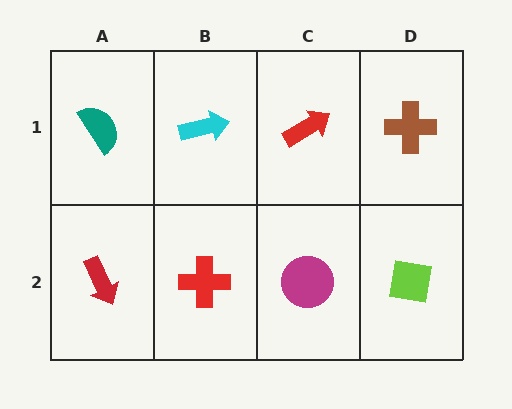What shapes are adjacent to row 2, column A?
A teal semicircle (row 1, column A), a red cross (row 2, column B).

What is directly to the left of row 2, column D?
A magenta circle.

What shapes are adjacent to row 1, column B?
A red cross (row 2, column B), a teal semicircle (row 1, column A), a red arrow (row 1, column C).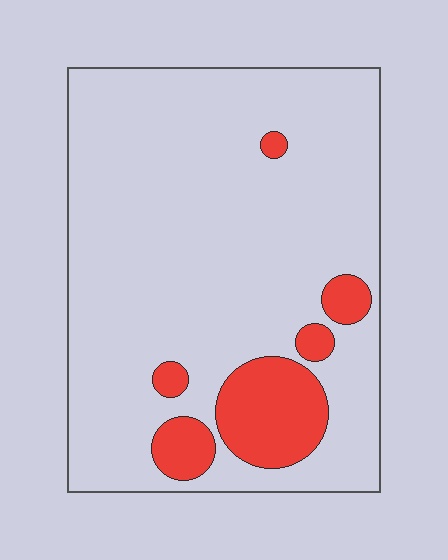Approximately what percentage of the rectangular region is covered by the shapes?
Approximately 15%.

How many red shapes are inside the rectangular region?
6.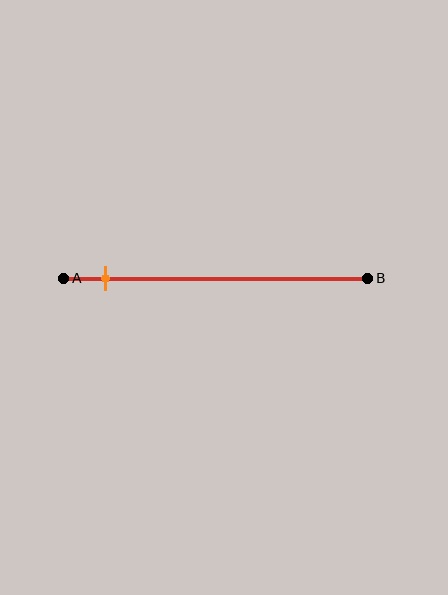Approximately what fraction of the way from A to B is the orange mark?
The orange mark is approximately 15% of the way from A to B.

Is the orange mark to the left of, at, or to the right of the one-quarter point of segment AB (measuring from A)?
The orange mark is to the left of the one-quarter point of segment AB.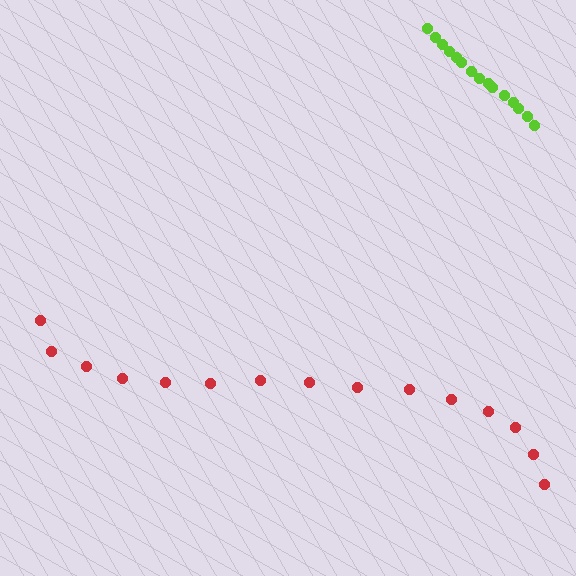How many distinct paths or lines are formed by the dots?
There are 2 distinct paths.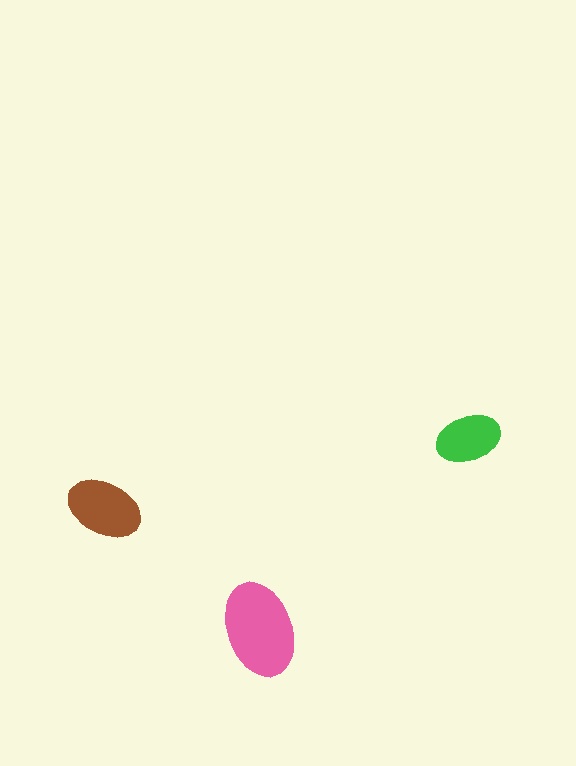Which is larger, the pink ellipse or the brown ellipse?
The pink one.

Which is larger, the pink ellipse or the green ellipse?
The pink one.